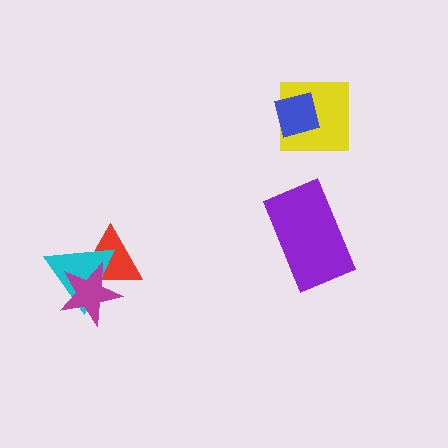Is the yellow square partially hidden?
Yes, it is partially covered by another shape.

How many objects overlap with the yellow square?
1 object overlaps with the yellow square.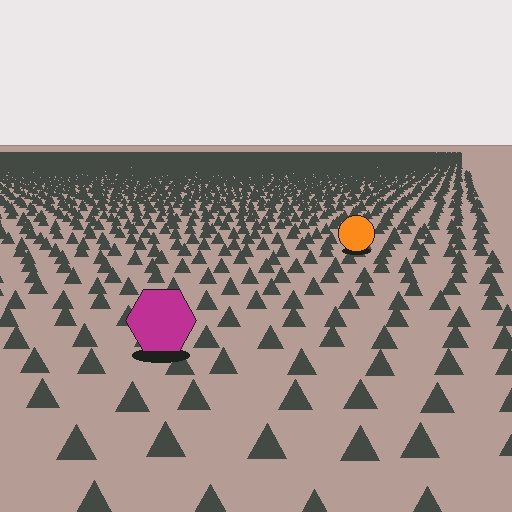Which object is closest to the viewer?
The magenta hexagon is closest. The texture marks near it are larger and more spread out.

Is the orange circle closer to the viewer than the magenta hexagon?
No. The magenta hexagon is closer — you can tell from the texture gradient: the ground texture is coarser near it.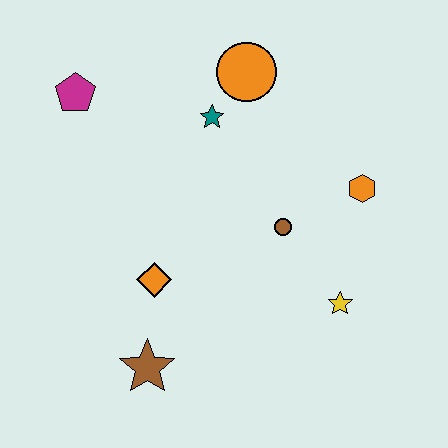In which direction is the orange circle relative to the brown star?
The orange circle is above the brown star.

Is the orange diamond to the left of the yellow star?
Yes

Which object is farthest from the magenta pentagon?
The yellow star is farthest from the magenta pentagon.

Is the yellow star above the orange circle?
No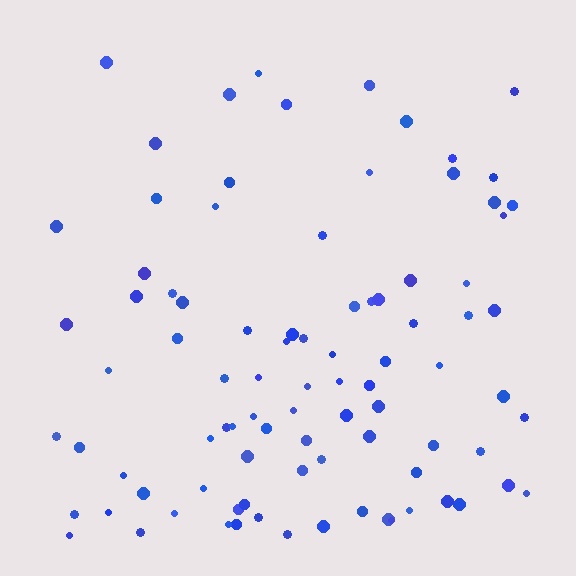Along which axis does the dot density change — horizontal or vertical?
Vertical.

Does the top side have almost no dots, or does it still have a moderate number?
Still a moderate number, just noticeably fewer than the bottom.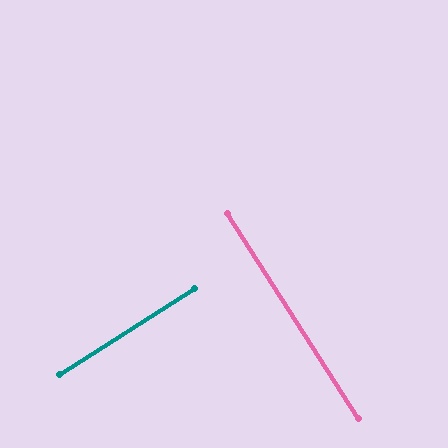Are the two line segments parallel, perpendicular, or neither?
Perpendicular — they meet at approximately 90°.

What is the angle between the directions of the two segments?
Approximately 90 degrees.